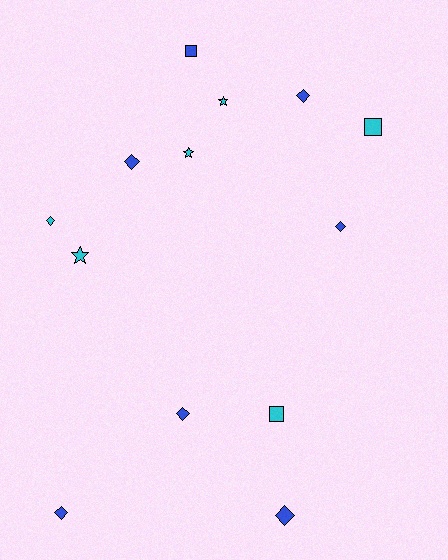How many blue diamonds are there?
There are 6 blue diamonds.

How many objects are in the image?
There are 13 objects.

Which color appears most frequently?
Blue, with 7 objects.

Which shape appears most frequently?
Diamond, with 7 objects.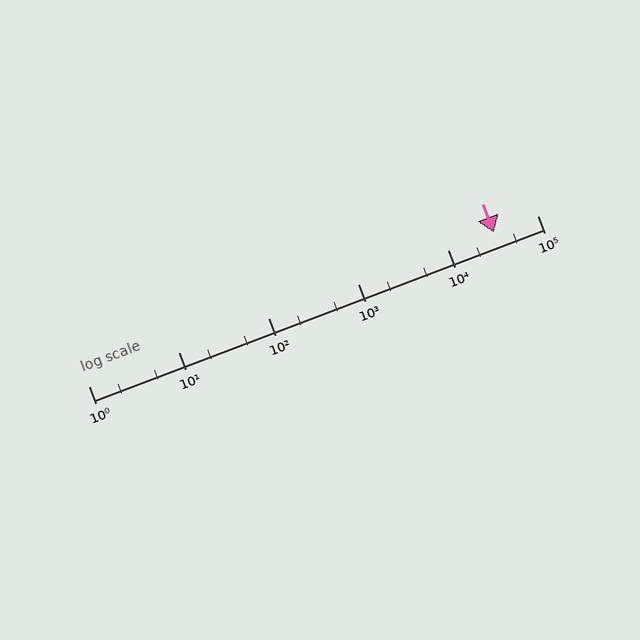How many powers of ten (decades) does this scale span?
The scale spans 5 decades, from 1 to 100000.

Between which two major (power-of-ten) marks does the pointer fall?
The pointer is between 10000 and 100000.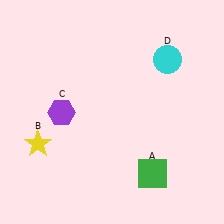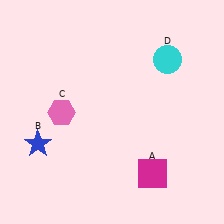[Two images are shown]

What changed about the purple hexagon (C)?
In Image 1, C is purple. In Image 2, it changed to pink.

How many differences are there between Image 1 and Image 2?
There are 3 differences between the two images.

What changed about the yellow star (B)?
In Image 1, B is yellow. In Image 2, it changed to blue.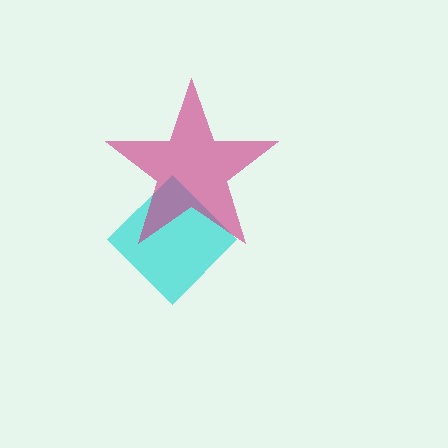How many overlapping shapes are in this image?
There are 2 overlapping shapes in the image.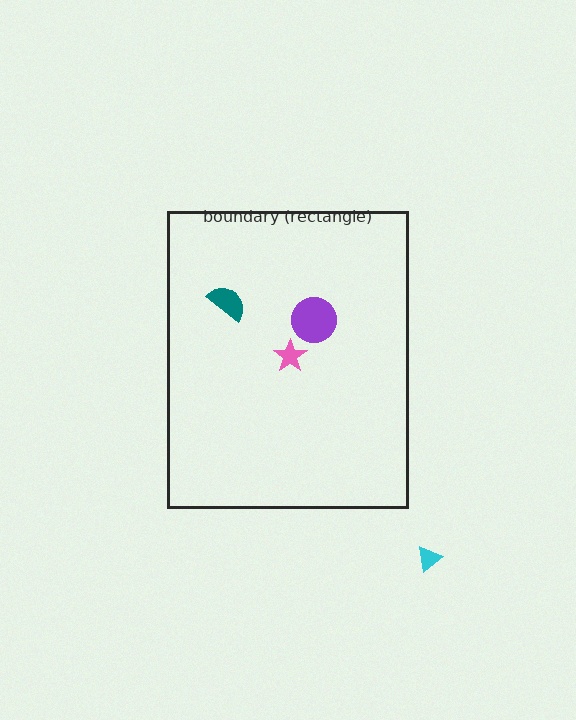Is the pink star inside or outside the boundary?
Inside.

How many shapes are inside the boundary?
3 inside, 1 outside.